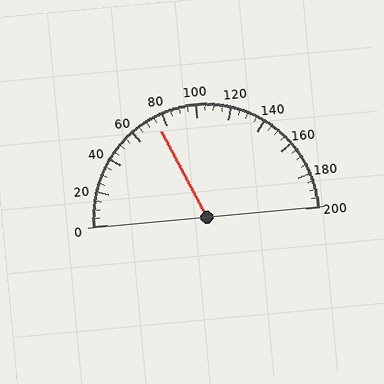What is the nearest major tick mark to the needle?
The nearest major tick mark is 80.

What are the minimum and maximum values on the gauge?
The gauge ranges from 0 to 200.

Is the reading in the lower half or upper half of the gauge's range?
The reading is in the lower half of the range (0 to 200).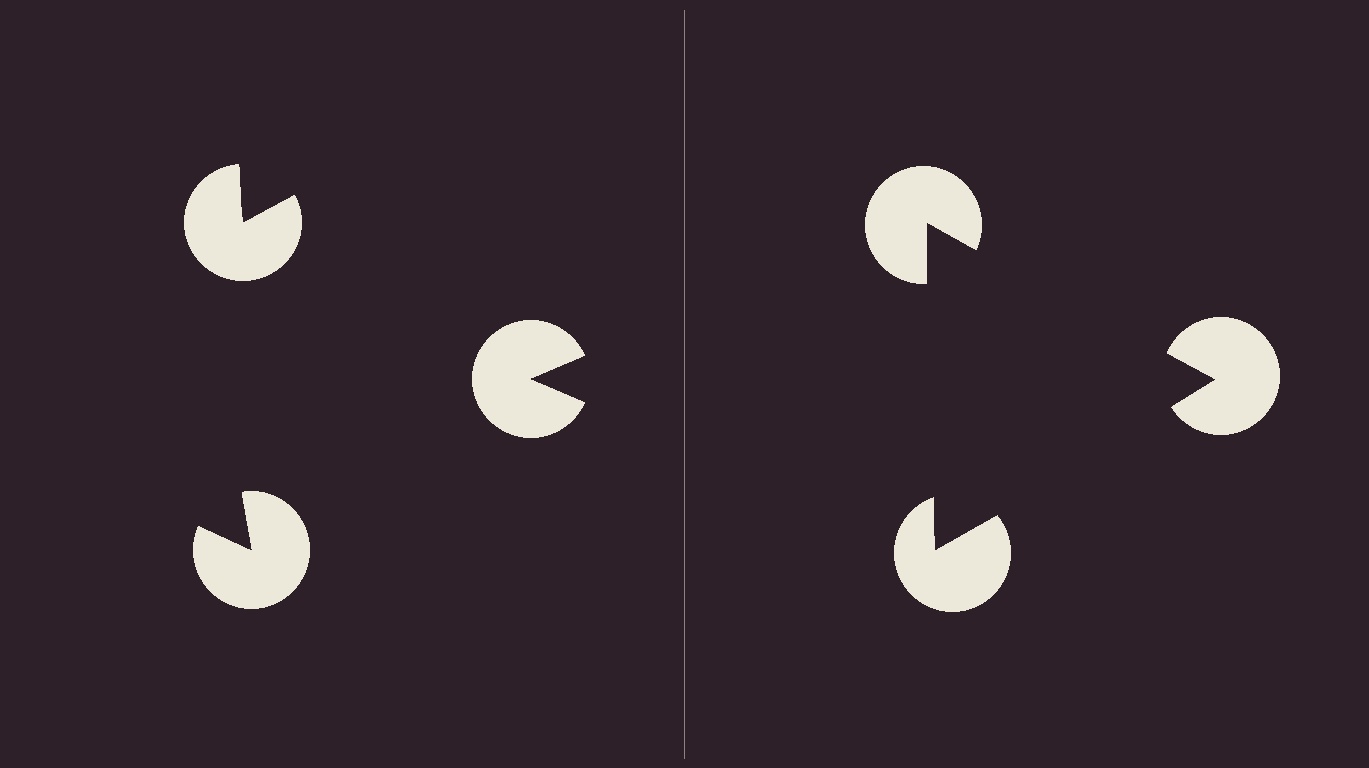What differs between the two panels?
The pac-man discs are positioned identically on both sides; only the wedge orientations differ. On the right they align to a triangle; on the left they are misaligned.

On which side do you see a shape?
An illusory triangle appears on the right side. On the left side the wedge cuts are rotated, so no coherent shape forms.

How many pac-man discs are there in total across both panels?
6 — 3 on each side.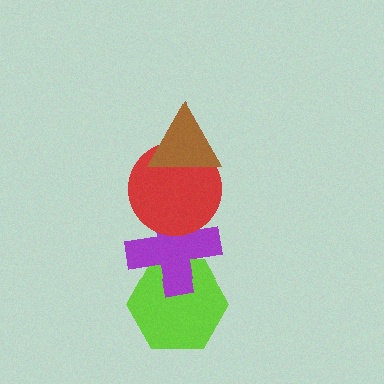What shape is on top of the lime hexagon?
The purple cross is on top of the lime hexagon.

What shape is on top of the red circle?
The brown triangle is on top of the red circle.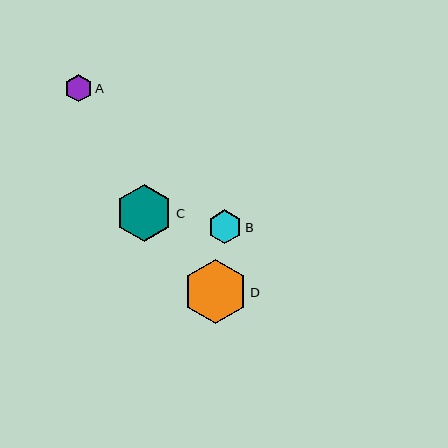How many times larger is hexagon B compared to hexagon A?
Hexagon B is approximately 1.2 times the size of hexagon A.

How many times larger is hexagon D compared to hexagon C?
Hexagon D is approximately 1.1 times the size of hexagon C.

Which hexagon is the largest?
Hexagon D is the largest with a size of approximately 64 pixels.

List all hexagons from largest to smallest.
From largest to smallest: D, C, B, A.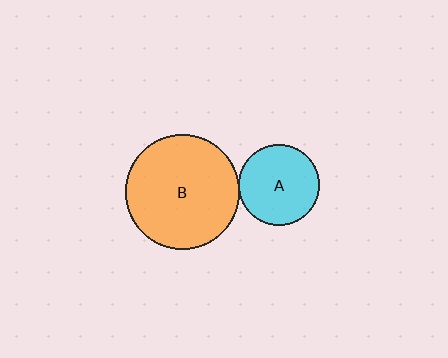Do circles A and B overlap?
Yes.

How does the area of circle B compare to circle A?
Approximately 2.0 times.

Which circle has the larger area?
Circle B (orange).